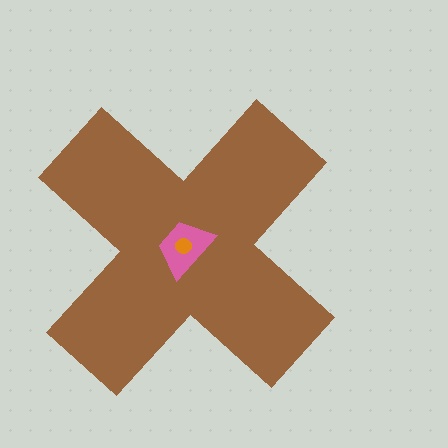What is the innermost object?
The orange circle.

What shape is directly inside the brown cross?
The pink trapezoid.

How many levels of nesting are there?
3.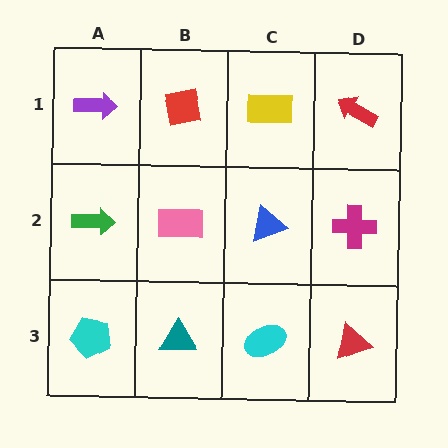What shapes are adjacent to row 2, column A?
A purple arrow (row 1, column A), a cyan pentagon (row 3, column A), a pink rectangle (row 2, column B).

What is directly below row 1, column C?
A blue triangle.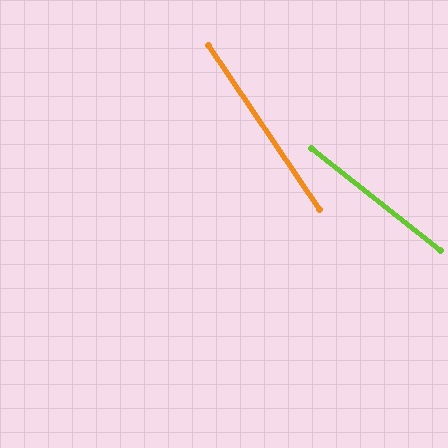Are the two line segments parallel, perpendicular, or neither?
Neither parallel nor perpendicular — they differ by about 17°.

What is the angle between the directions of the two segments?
Approximately 17 degrees.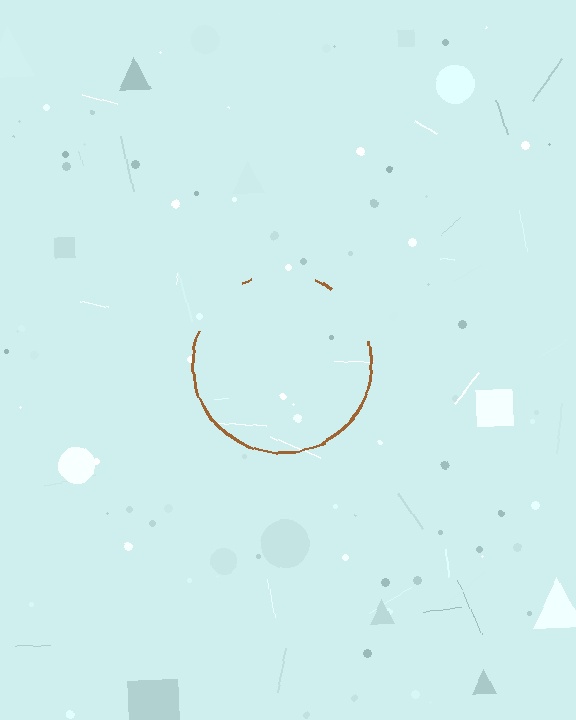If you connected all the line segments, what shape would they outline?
They would outline a circle.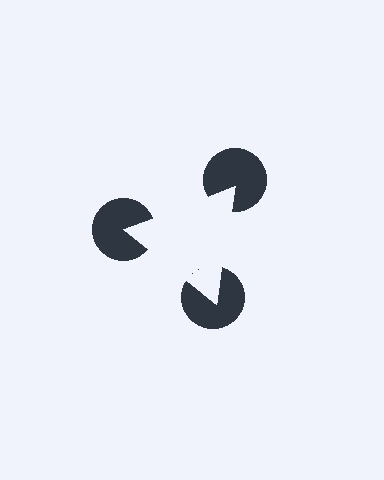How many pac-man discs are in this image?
There are 3 — one at each vertex of the illusory triangle.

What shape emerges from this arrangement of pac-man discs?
An illusory triangle — its edges are inferred from the aligned wedge cuts in the pac-man discs, not physically drawn.